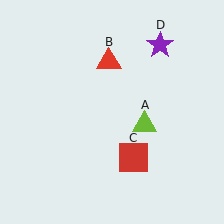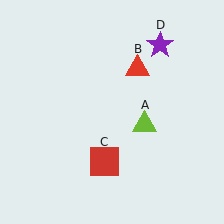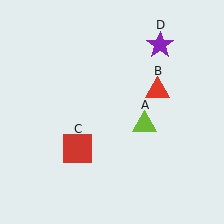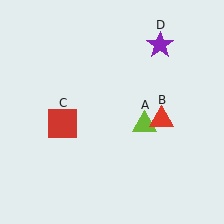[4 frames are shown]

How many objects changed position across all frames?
2 objects changed position: red triangle (object B), red square (object C).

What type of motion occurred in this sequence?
The red triangle (object B), red square (object C) rotated clockwise around the center of the scene.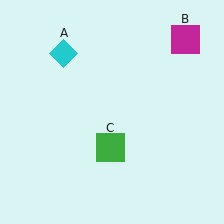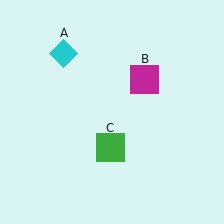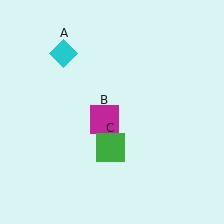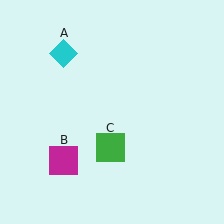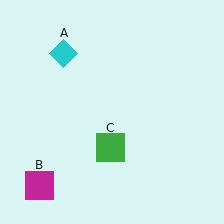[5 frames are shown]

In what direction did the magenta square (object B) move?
The magenta square (object B) moved down and to the left.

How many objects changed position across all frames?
1 object changed position: magenta square (object B).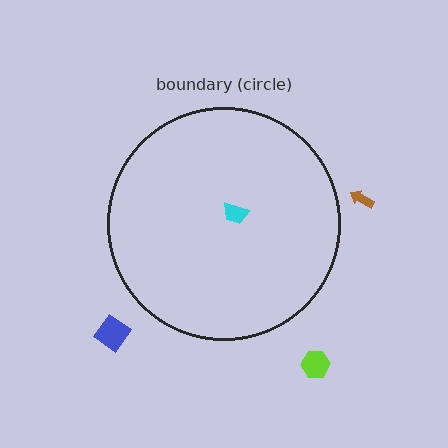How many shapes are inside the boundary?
1 inside, 3 outside.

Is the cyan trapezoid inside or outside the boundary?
Inside.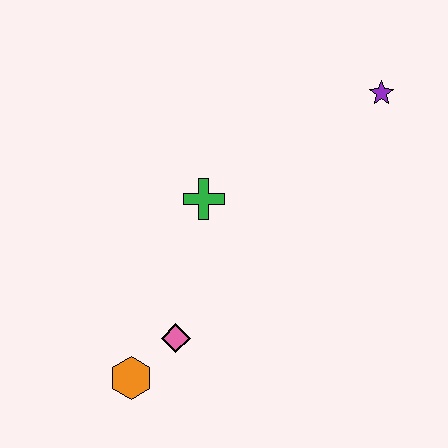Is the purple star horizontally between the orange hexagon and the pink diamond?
No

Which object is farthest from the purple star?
The orange hexagon is farthest from the purple star.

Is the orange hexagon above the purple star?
No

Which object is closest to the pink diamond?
The orange hexagon is closest to the pink diamond.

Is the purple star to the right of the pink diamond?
Yes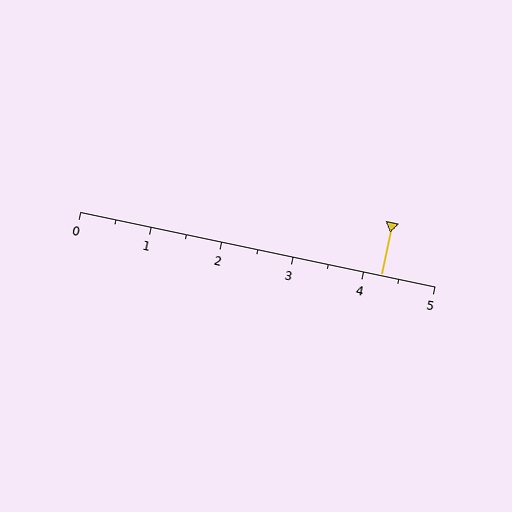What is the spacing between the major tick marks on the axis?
The major ticks are spaced 1 apart.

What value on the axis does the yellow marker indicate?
The marker indicates approximately 4.2.